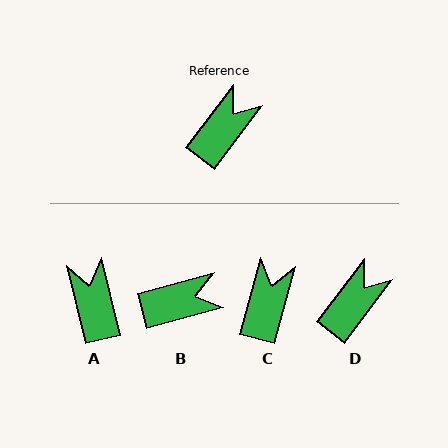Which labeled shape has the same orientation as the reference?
D.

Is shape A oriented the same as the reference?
No, it is off by about 51 degrees.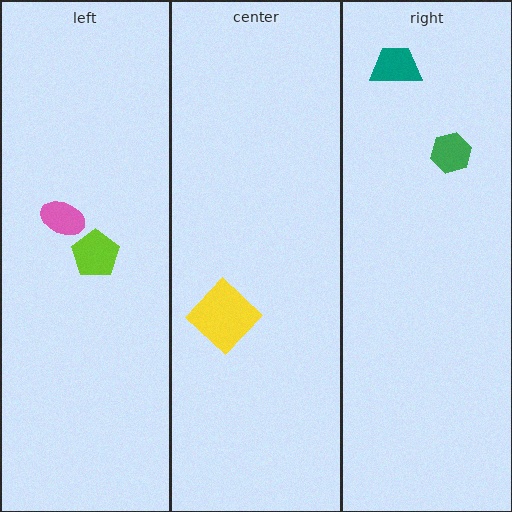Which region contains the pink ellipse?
The left region.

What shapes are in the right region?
The teal trapezoid, the green hexagon.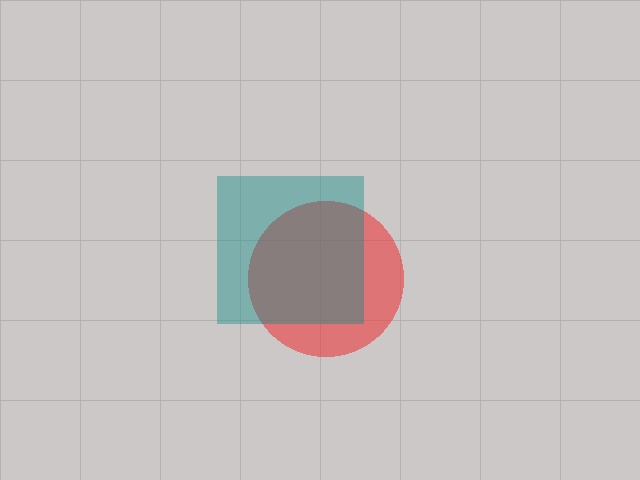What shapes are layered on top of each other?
The layered shapes are: a red circle, a teal square.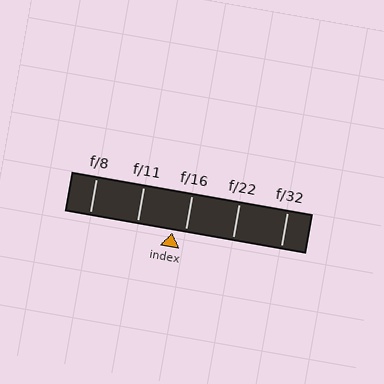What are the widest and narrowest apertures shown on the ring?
The widest aperture shown is f/8 and the narrowest is f/32.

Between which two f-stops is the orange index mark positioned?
The index mark is between f/11 and f/16.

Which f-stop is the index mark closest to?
The index mark is closest to f/16.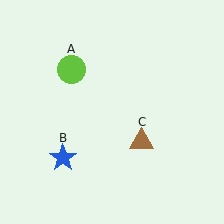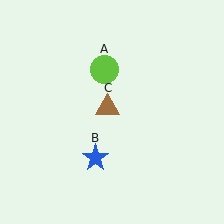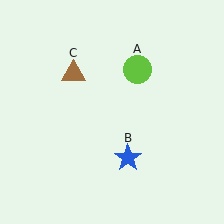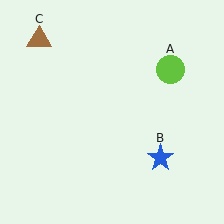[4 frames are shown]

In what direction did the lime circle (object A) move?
The lime circle (object A) moved right.